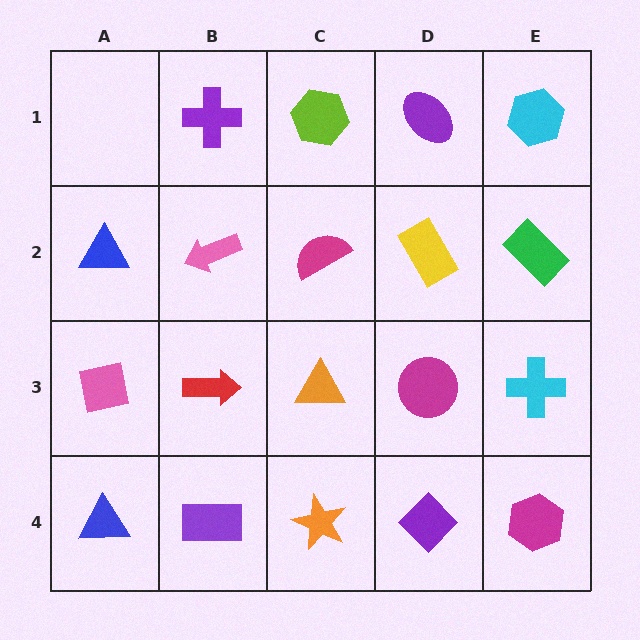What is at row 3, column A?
A pink square.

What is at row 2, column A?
A blue triangle.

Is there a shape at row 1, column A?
No, that cell is empty.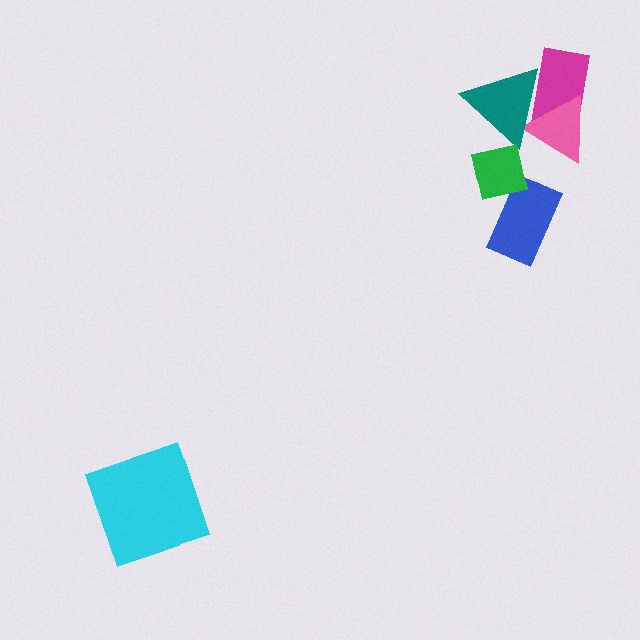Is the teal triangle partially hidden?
Yes, it is partially covered by another shape.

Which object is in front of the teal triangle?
The green square is in front of the teal triangle.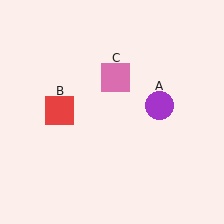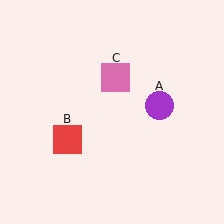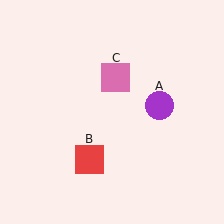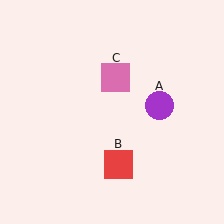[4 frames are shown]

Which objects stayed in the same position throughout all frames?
Purple circle (object A) and pink square (object C) remained stationary.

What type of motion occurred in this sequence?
The red square (object B) rotated counterclockwise around the center of the scene.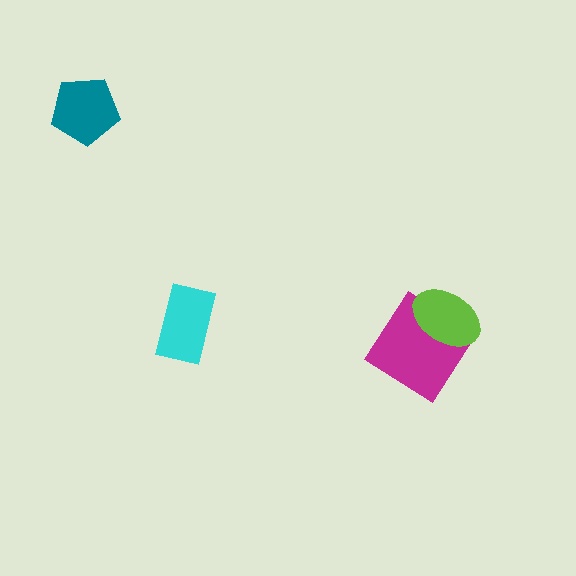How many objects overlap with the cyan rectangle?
0 objects overlap with the cyan rectangle.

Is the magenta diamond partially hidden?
Yes, it is partially covered by another shape.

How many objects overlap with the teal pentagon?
0 objects overlap with the teal pentagon.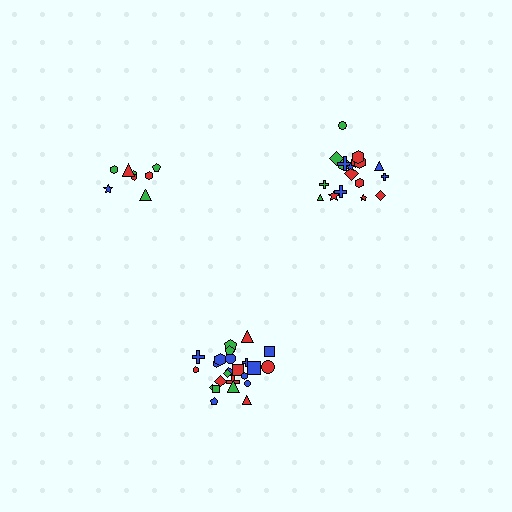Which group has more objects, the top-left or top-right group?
The top-right group.